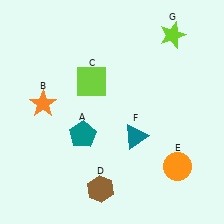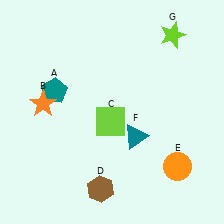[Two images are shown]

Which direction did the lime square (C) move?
The lime square (C) moved down.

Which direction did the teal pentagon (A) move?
The teal pentagon (A) moved up.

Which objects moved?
The objects that moved are: the teal pentagon (A), the lime square (C).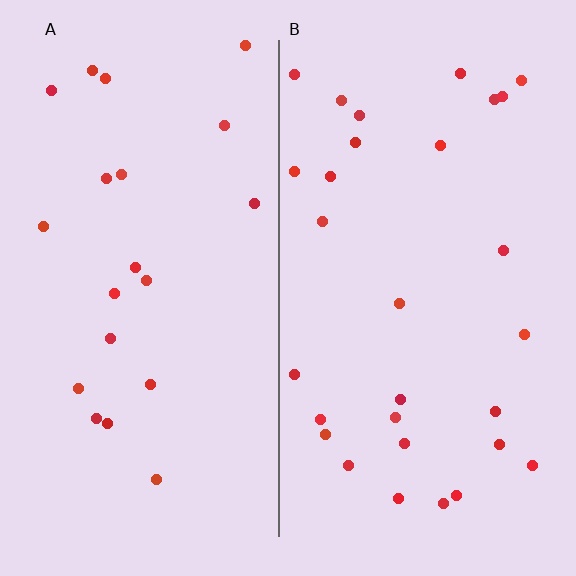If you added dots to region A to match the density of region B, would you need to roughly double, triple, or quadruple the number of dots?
Approximately double.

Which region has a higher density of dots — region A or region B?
B (the right).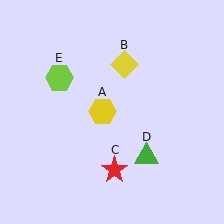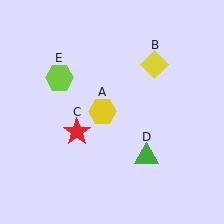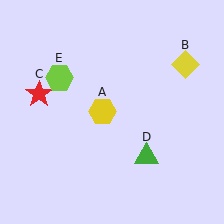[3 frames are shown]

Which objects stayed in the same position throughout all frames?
Yellow hexagon (object A) and green triangle (object D) and lime hexagon (object E) remained stationary.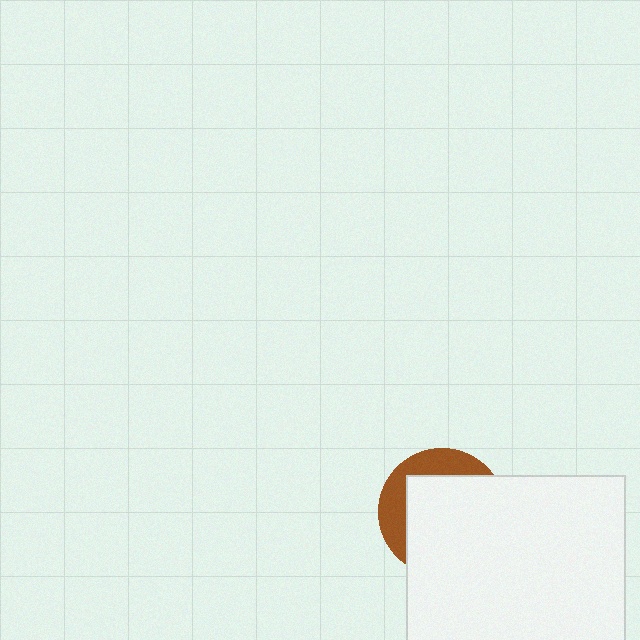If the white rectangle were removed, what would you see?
You would see the complete brown circle.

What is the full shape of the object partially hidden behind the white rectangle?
The partially hidden object is a brown circle.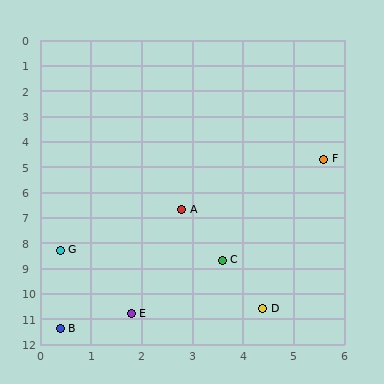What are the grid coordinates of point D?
Point D is at approximately (4.4, 10.6).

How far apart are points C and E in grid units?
Points C and E are about 2.8 grid units apart.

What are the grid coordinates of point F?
Point F is at approximately (5.6, 4.7).